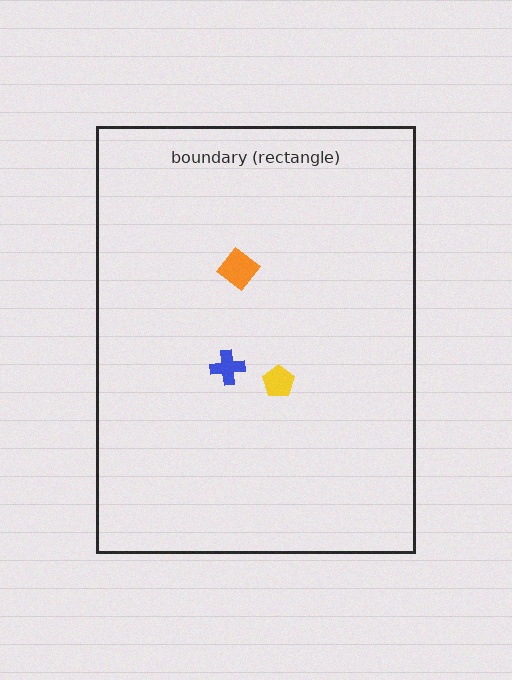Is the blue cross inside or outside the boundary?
Inside.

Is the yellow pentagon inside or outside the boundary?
Inside.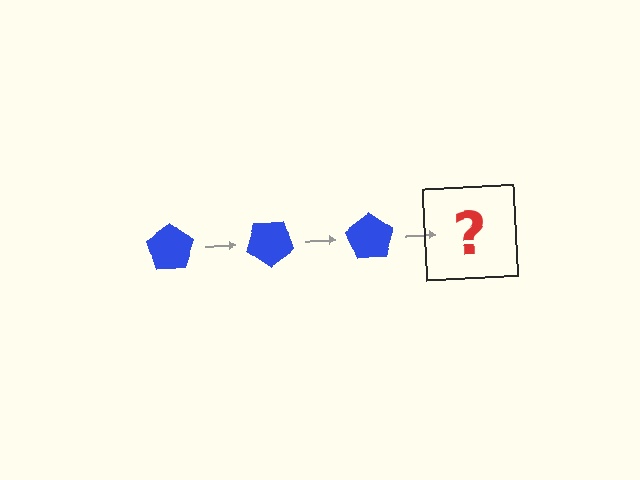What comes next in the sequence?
The next element should be a blue pentagon rotated 105 degrees.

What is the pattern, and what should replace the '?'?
The pattern is that the pentagon rotates 35 degrees each step. The '?' should be a blue pentagon rotated 105 degrees.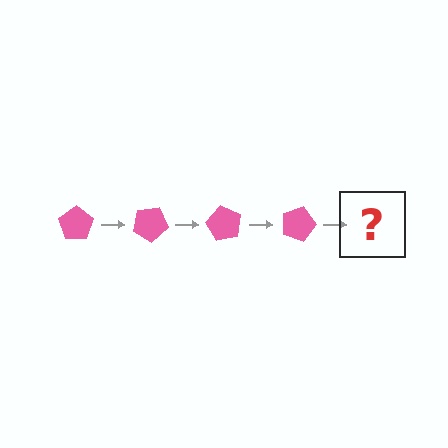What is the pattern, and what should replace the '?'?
The pattern is that the pentagon rotates 30 degrees each step. The '?' should be a pink pentagon rotated 120 degrees.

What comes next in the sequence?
The next element should be a pink pentagon rotated 120 degrees.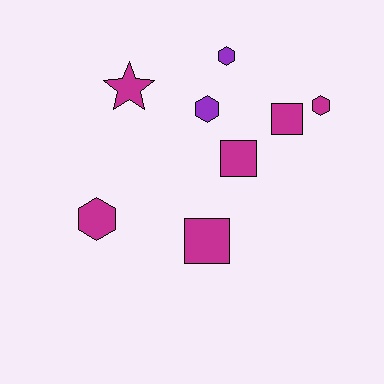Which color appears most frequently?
Magenta, with 6 objects.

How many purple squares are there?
There are no purple squares.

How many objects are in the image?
There are 8 objects.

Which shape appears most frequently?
Hexagon, with 4 objects.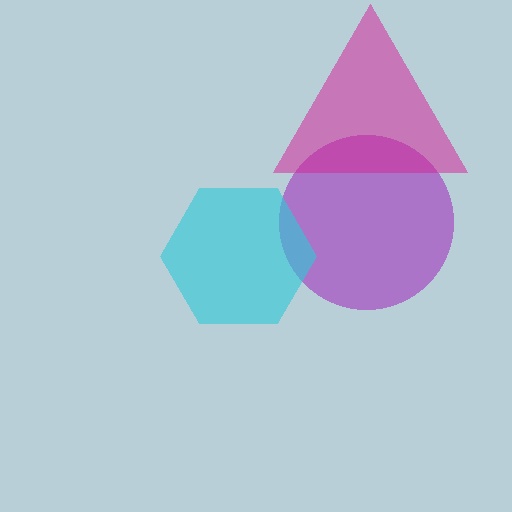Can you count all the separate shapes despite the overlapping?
Yes, there are 3 separate shapes.